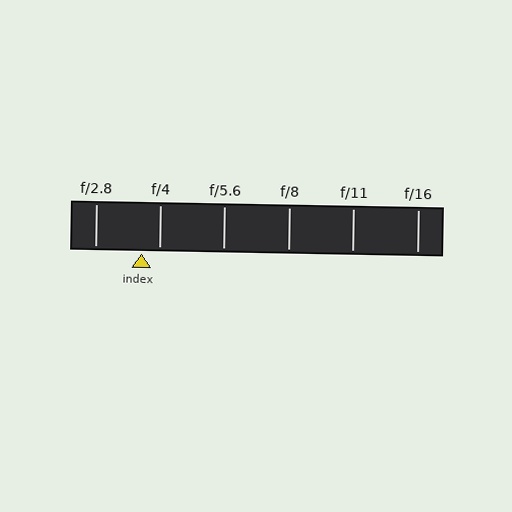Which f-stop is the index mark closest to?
The index mark is closest to f/4.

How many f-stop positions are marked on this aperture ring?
There are 6 f-stop positions marked.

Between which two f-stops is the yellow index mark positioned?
The index mark is between f/2.8 and f/4.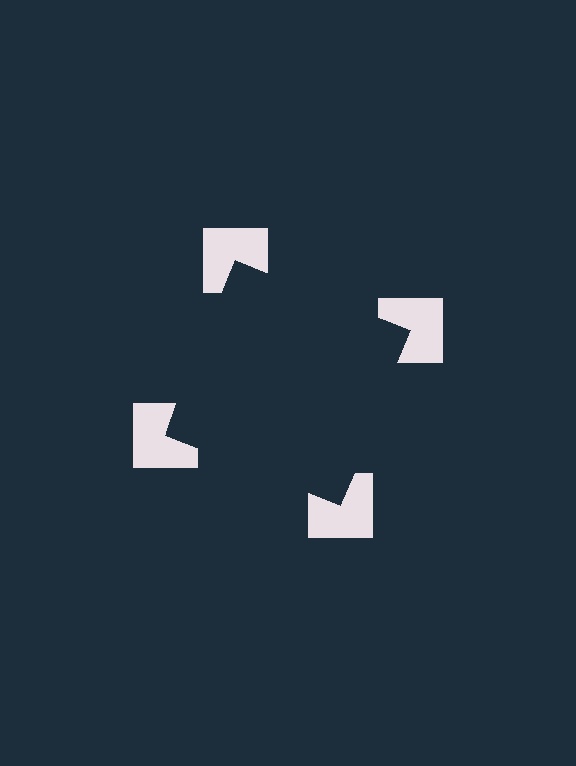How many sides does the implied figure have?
4 sides.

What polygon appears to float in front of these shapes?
An illusory square — its edges are inferred from the aligned wedge cuts in the notched squares, not physically drawn.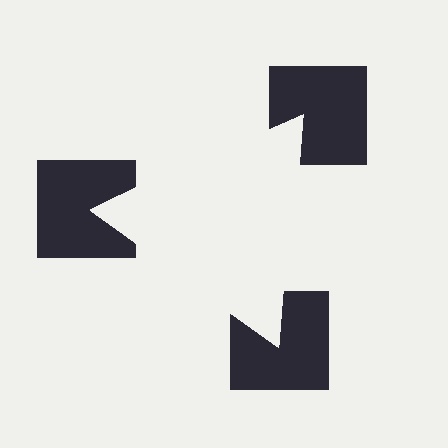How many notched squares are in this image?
There are 3 — one at each vertex of the illusory triangle.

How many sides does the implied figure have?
3 sides.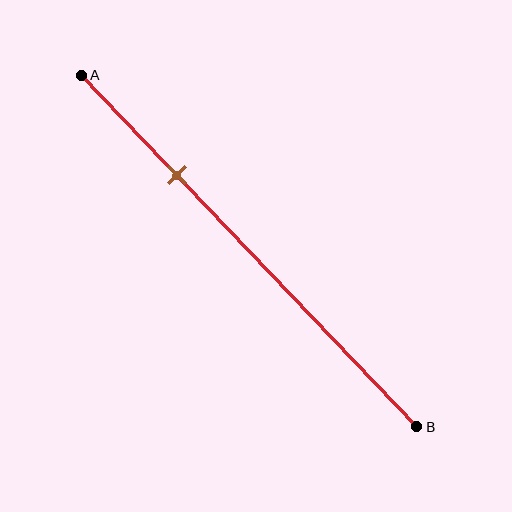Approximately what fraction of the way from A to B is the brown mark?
The brown mark is approximately 30% of the way from A to B.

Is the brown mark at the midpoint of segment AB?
No, the mark is at about 30% from A, not at the 50% midpoint.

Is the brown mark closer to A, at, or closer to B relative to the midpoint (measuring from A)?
The brown mark is closer to point A than the midpoint of segment AB.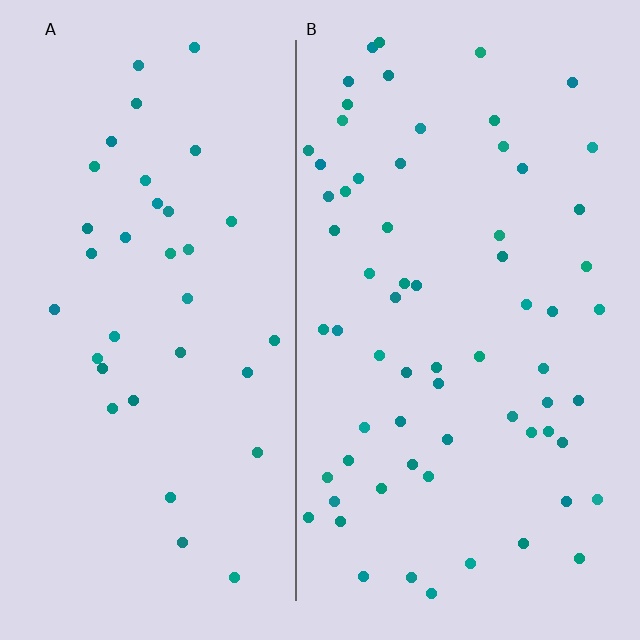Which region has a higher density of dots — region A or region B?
B (the right).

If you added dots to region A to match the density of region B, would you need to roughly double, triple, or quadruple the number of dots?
Approximately double.